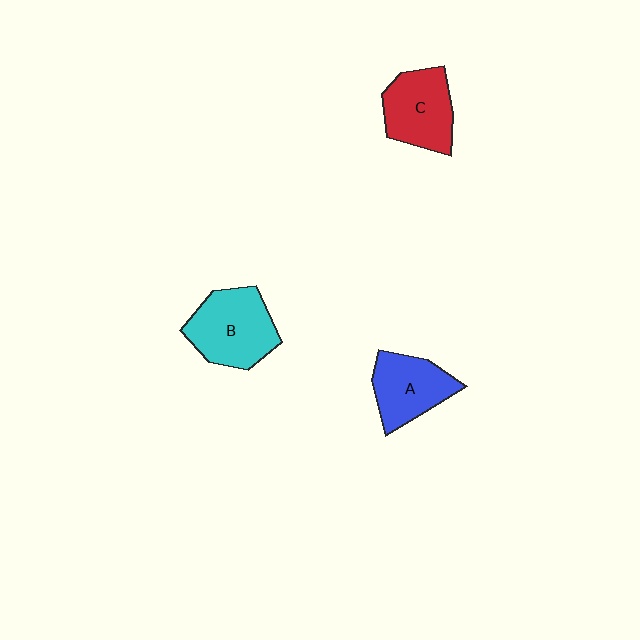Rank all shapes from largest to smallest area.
From largest to smallest: B (cyan), C (red), A (blue).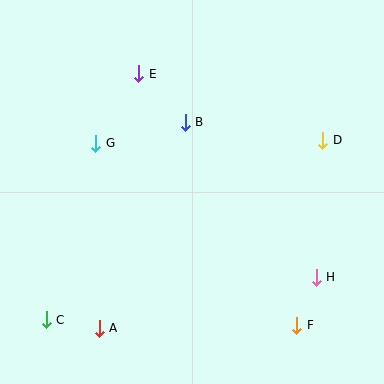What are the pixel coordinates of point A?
Point A is at (99, 328).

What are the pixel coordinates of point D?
Point D is at (323, 140).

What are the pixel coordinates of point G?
Point G is at (96, 143).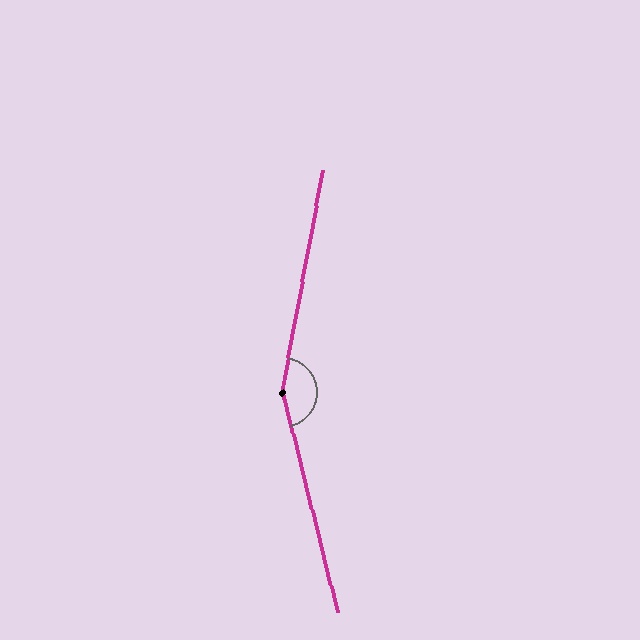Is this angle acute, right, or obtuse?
It is obtuse.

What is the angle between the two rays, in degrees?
Approximately 156 degrees.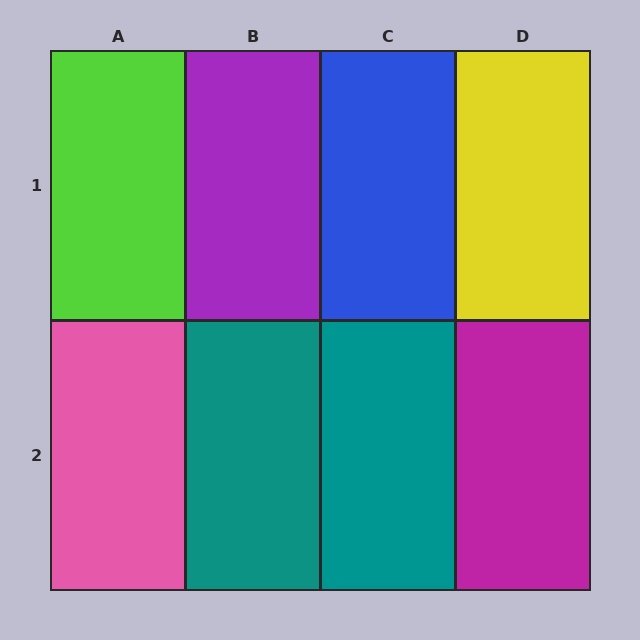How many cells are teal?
2 cells are teal.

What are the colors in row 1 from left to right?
Lime, purple, blue, yellow.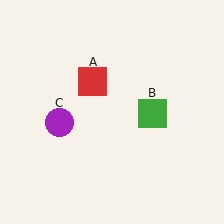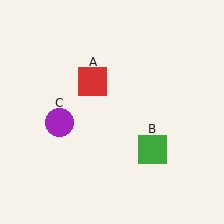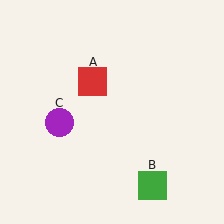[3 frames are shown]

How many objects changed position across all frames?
1 object changed position: green square (object B).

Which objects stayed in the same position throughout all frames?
Red square (object A) and purple circle (object C) remained stationary.